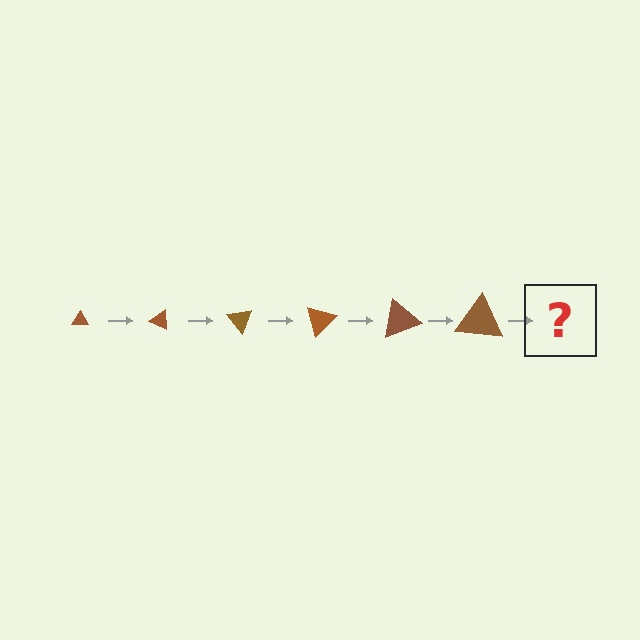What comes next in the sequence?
The next element should be a triangle, larger than the previous one and rotated 150 degrees from the start.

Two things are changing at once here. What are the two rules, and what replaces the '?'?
The two rules are that the triangle grows larger each step and it rotates 25 degrees each step. The '?' should be a triangle, larger than the previous one and rotated 150 degrees from the start.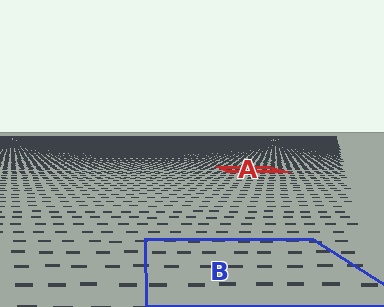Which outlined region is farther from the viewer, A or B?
Region A is farther from the viewer — the texture elements inside it appear smaller and more densely packed.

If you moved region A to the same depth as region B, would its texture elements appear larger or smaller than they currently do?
They would appear larger. At a closer depth, the same texture elements are projected at a bigger on-screen size.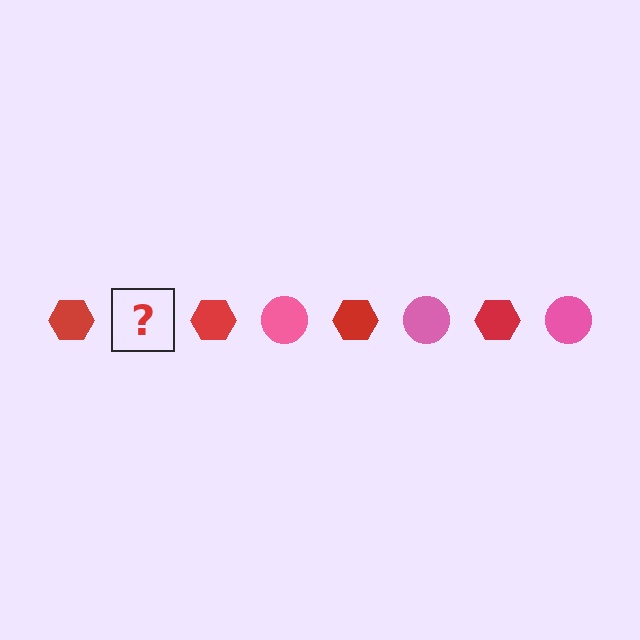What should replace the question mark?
The question mark should be replaced with a pink circle.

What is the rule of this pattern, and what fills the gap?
The rule is that the pattern alternates between red hexagon and pink circle. The gap should be filled with a pink circle.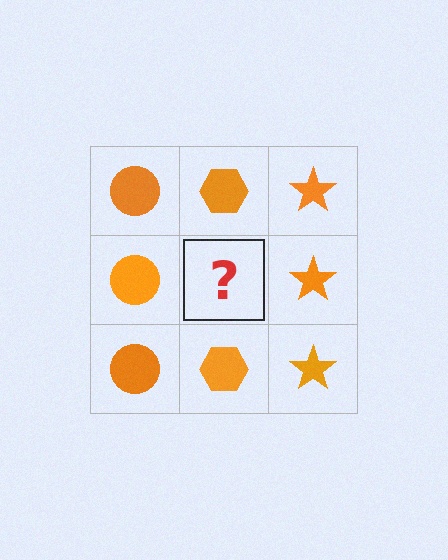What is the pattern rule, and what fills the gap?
The rule is that each column has a consistent shape. The gap should be filled with an orange hexagon.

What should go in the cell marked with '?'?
The missing cell should contain an orange hexagon.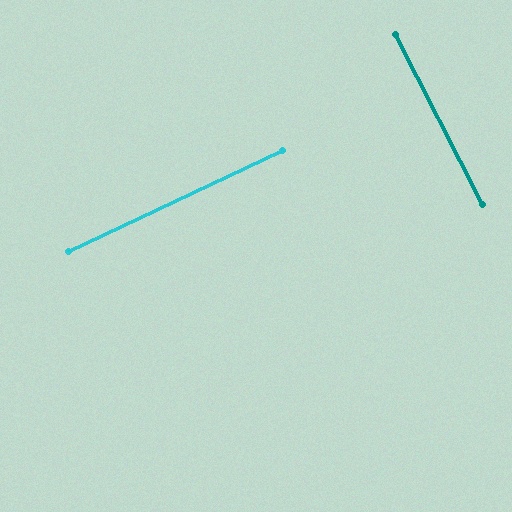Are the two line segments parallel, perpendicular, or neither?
Perpendicular — they meet at approximately 88°.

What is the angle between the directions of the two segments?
Approximately 88 degrees.